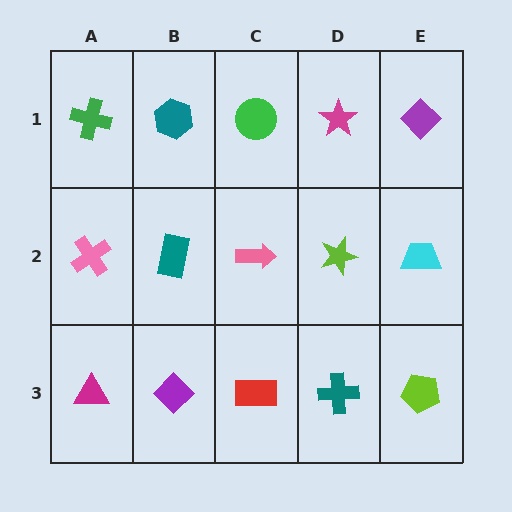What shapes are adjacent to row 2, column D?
A magenta star (row 1, column D), a teal cross (row 3, column D), a pink arrow (row 2, column C), a cyan trapezoid (row 2, column E).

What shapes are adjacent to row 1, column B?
A teal rectangle (row 2, column B), a green cross (row 1, column A), a green circle (row 1, column C).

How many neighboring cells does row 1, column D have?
3.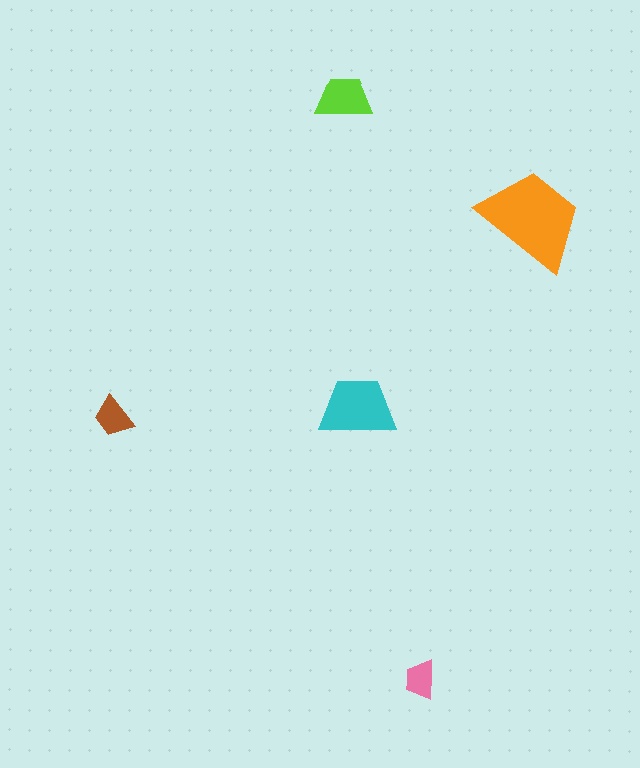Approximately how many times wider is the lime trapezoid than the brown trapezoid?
About 1.5 times wider.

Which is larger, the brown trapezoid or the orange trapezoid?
The orange one.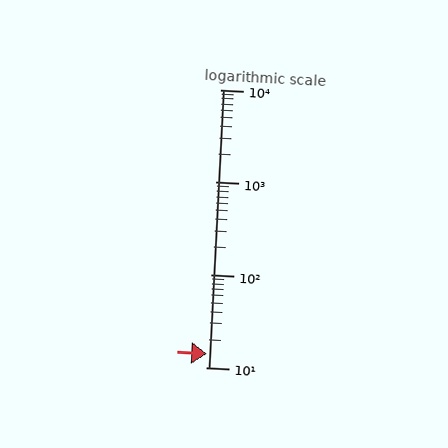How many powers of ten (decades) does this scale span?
The scale spans 3 decades, from 10 to 10000.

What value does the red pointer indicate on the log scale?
The pointer indicates approximately 14.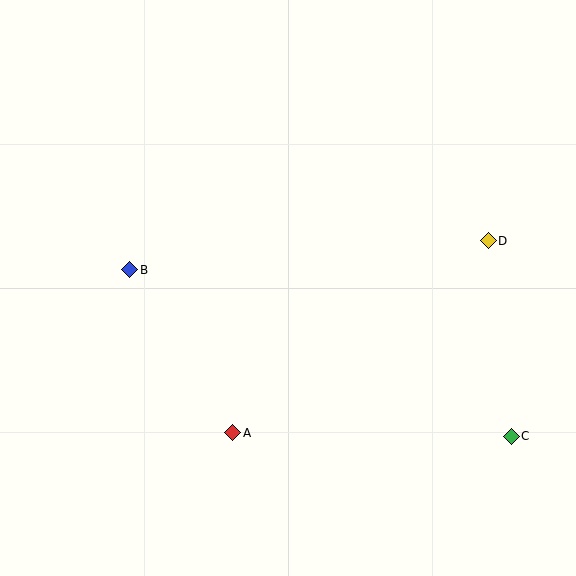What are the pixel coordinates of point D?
Point D is at (488, 241).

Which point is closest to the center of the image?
Point A at (233, 433) is closest to the center.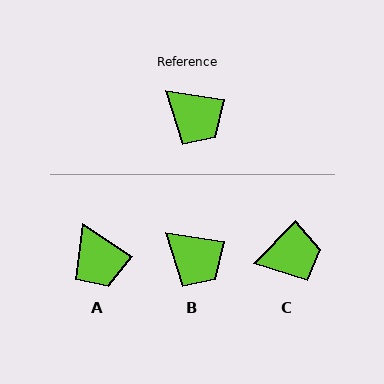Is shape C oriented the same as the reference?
No, it is off by about 55 degrees.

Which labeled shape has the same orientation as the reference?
B.